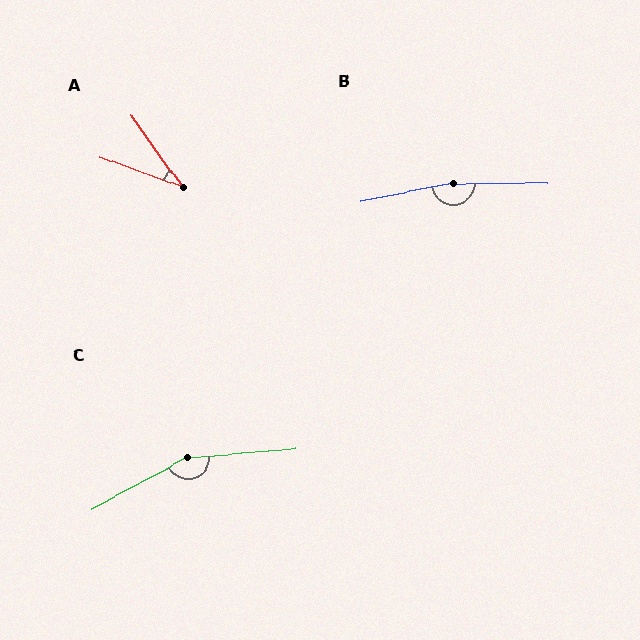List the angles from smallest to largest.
A (34°), C (156°), B (168°).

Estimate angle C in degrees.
Approximately 156 degrees.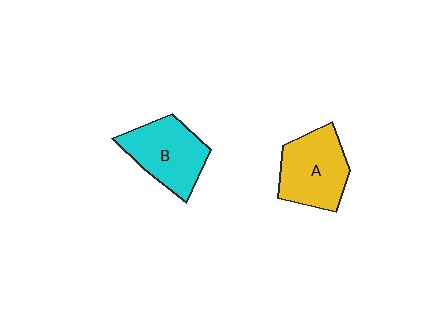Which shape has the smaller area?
Shape B (cyan).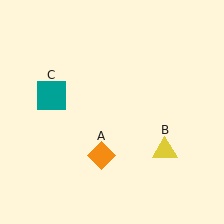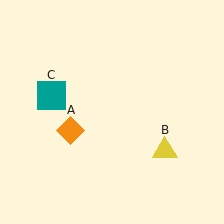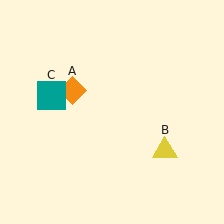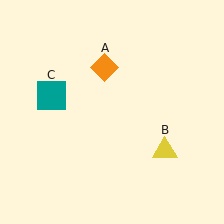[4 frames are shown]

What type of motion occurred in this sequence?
The orange diamond (object A) rotated clockwise around the center of the scene.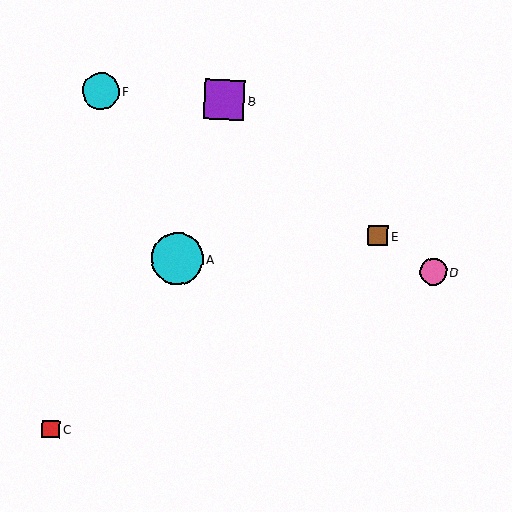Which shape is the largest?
The cyan circle (labeled A) is the largest.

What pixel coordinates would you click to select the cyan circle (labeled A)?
Click at (177, 258) to select the cyan circle A.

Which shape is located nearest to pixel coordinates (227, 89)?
The purple square (labeled B) at (224, 100) is nearest to that location.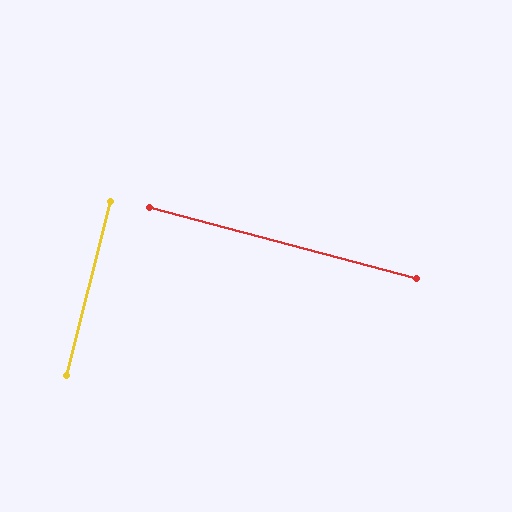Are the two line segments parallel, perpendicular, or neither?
Perpendicular — they meet at approximately 90°.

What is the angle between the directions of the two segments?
Approximately 90 degrees.